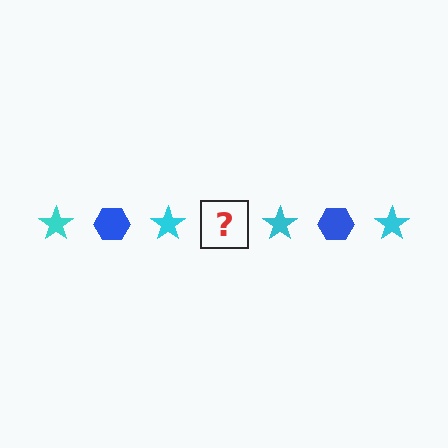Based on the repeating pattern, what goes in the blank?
The blank should be a blue hexagon.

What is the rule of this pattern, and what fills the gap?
The rule is that the pattern alternates between cyan star and blue hexagon. The gap should be filled with a blue hexagon.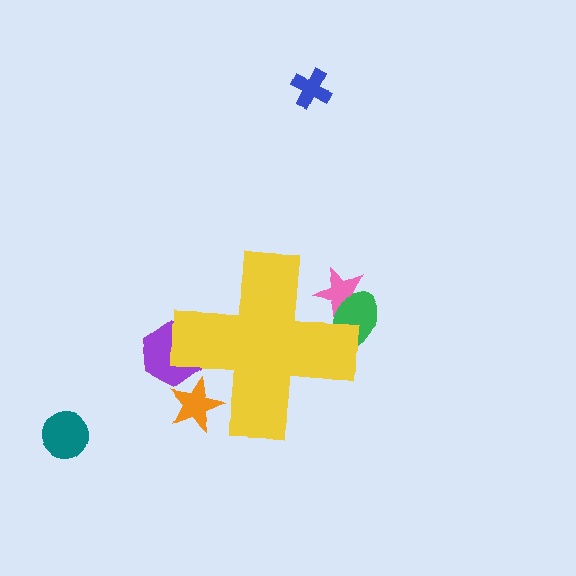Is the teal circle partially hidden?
No, the teal circle is fully visible.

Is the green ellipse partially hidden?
Yes, the green ellipse is partially hidden behind the yellow cross.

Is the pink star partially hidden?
Yes, the pink star is partially hidden behind the yellow cross.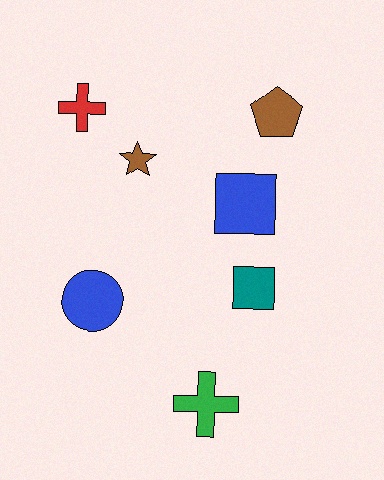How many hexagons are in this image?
There are no hexagons.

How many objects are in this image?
There are 7 objects.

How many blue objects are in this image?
There are 2 blue objects.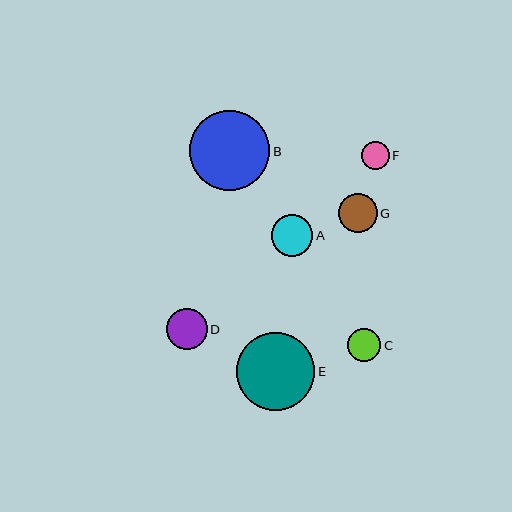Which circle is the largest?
Circle B is the largest with a size of approximately 81 pixels.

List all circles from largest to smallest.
From largest to smallest: B, E, A, D, G, C, F.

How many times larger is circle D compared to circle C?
Circle D is approximately 1.2 times the size of circle C.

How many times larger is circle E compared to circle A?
Circle E is approximately 1.9 times the size of circle A.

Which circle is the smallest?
Circle F is the smallest with a size of approximately 27 pixels.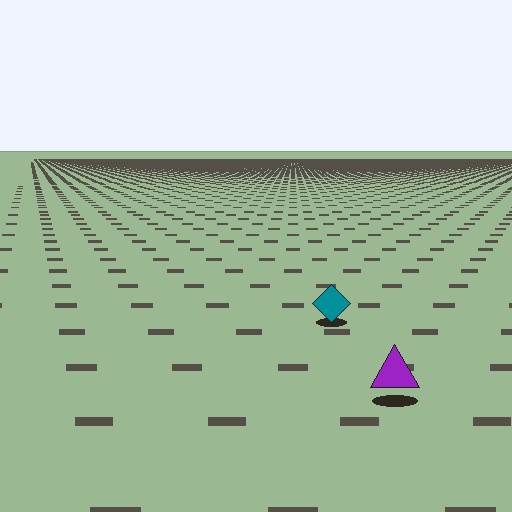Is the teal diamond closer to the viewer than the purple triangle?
No. The purple triangle is closer — you can tell from the texture gradient: the ground texture is coarser near it.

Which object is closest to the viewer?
The purple triangle is closest. The texture marks near it are larger and more spread out.